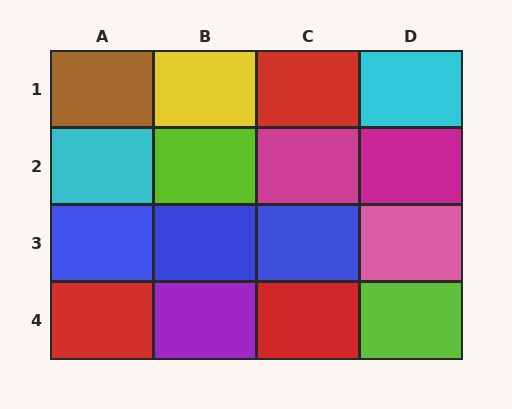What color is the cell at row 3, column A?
Blue.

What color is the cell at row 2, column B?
Lime.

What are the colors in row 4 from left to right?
Red, purple, red, lime.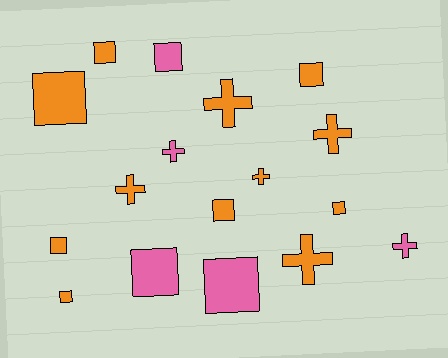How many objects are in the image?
There are 17 objects.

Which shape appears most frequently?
Square, with 10 objects.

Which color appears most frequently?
Orange, with 12 objects.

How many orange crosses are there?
There are 5 orange crosses.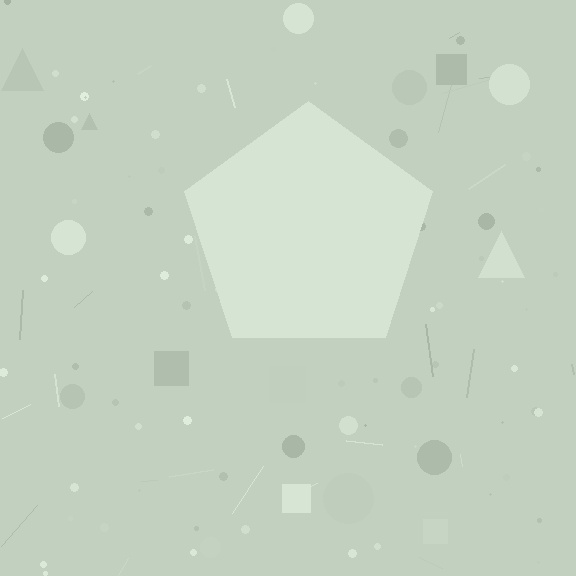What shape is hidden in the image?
A pentagon is hidden in the image.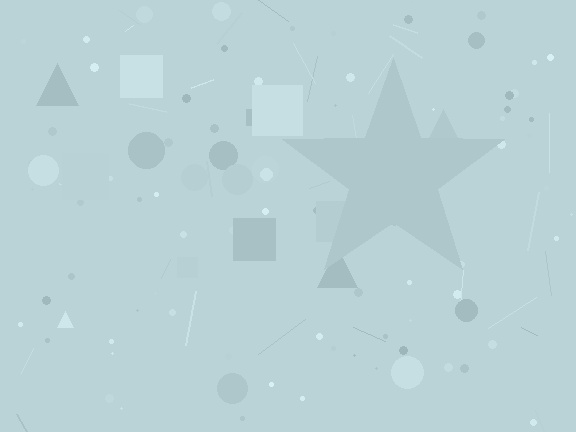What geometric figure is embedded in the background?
A star is embedded in the background.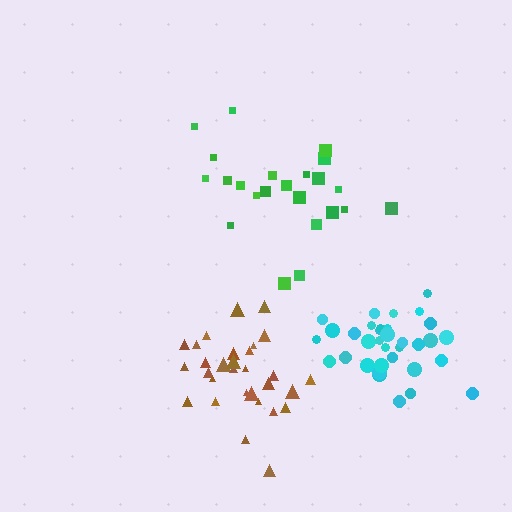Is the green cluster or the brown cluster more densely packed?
Brown.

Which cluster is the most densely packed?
Brown.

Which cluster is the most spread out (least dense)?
Green.